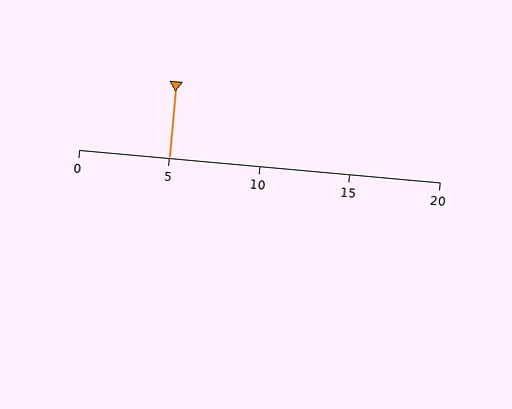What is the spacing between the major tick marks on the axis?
The major ticks are spaced 5 apart.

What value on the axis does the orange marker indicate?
The marker indicates approximately 5.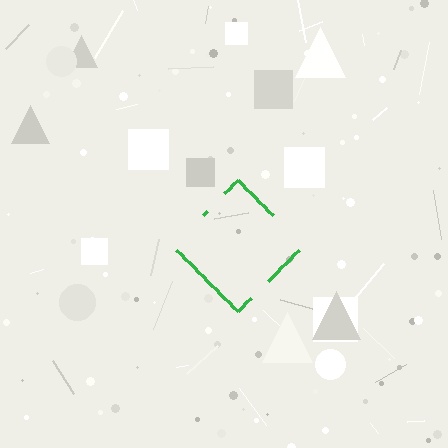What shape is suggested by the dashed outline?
The dashed outline suggests a diamond.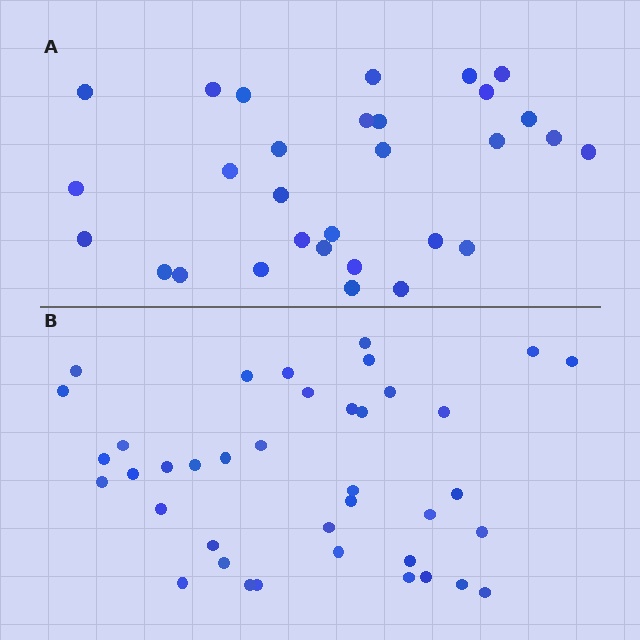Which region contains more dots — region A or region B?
Region B (the bottom region) has more dots.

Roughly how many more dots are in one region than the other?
Region B has roughly 8 or so more dots than region A.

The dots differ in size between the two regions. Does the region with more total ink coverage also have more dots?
No. Region A has more total ink coverage because its dots are larger, but region B actually contains more individual dots. Total area can be misleading — the number of items is what matters here.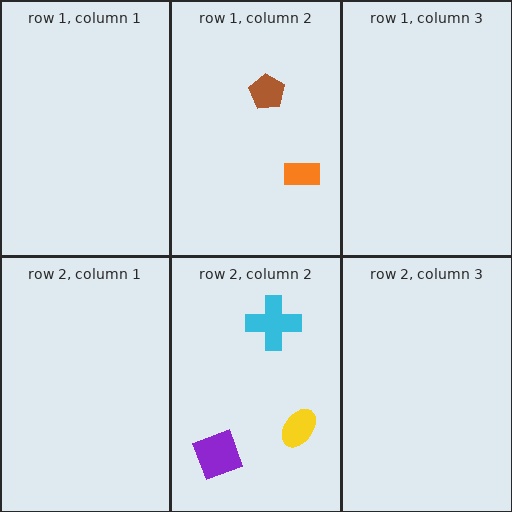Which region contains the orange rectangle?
The row 1, column 2 region.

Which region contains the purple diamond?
The row 2, column 2 region.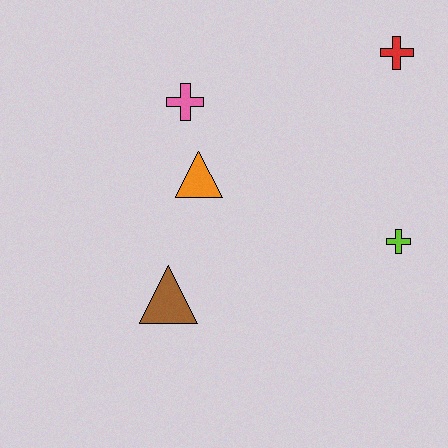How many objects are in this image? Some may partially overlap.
There are 5 objects.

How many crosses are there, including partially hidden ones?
There are 3 crosses.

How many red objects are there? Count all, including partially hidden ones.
There is 1 red object.